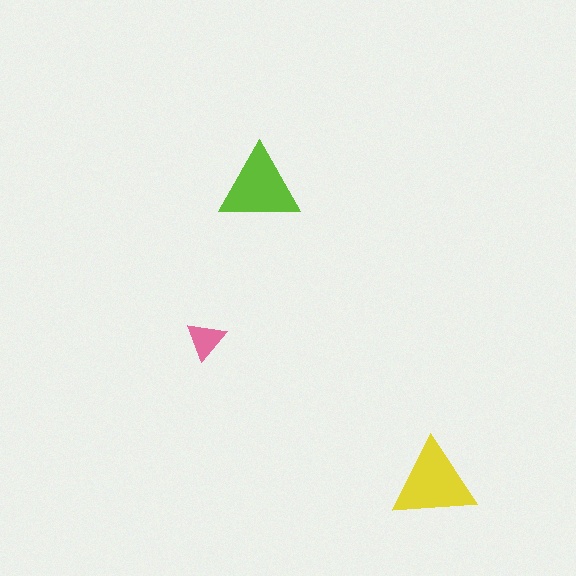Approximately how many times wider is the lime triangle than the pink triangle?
About 2 times wider.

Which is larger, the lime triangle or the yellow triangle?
The yellow one.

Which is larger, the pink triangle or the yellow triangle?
The yellow one.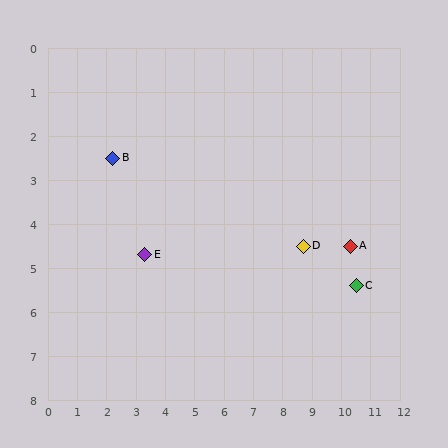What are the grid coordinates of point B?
Point B is at approximately (2.2, 2.5).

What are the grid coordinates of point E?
Point E is at approximately (3.3, 4.7).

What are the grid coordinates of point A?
Point A is at approximately (10.3, 4.5).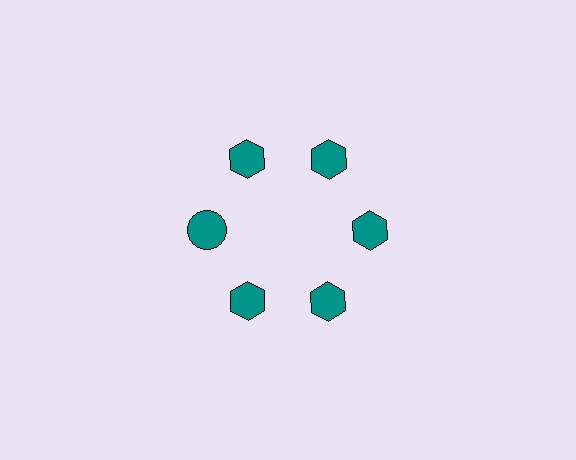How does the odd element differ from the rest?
It has a different shape: circle instead of hexagon.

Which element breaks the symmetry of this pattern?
The teal circle at roughly the 9 o'clock position breaks the symmetry. All other shapes are teal hexagons.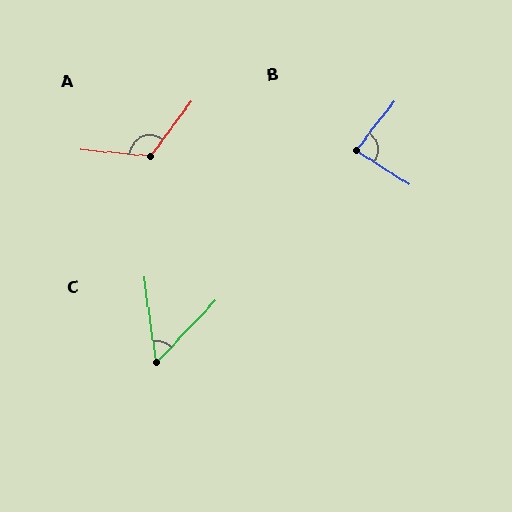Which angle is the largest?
A, at approximately 121 degrees.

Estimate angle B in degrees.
Approximately 84 degrees.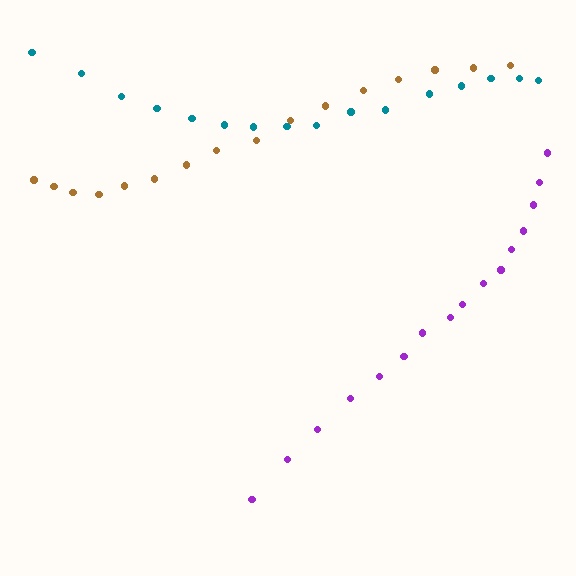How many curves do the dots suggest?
There are 3 distinct paths.